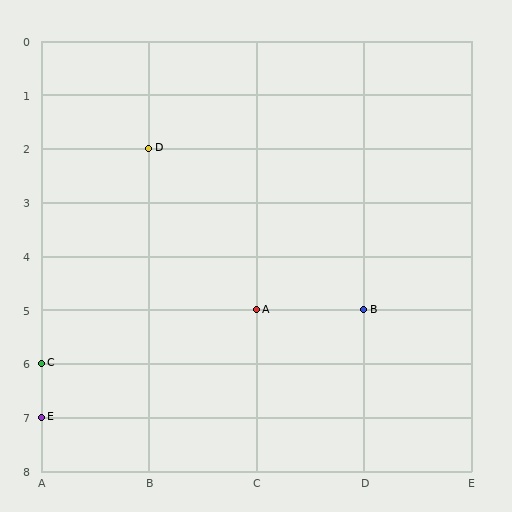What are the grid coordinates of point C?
Point C is at grid coordinates (A, 6).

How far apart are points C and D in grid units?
Points C and D are 1 column and 4 rows apart (about 4.1 grid units diagonally).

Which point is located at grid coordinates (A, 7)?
Point E is at (A, 7).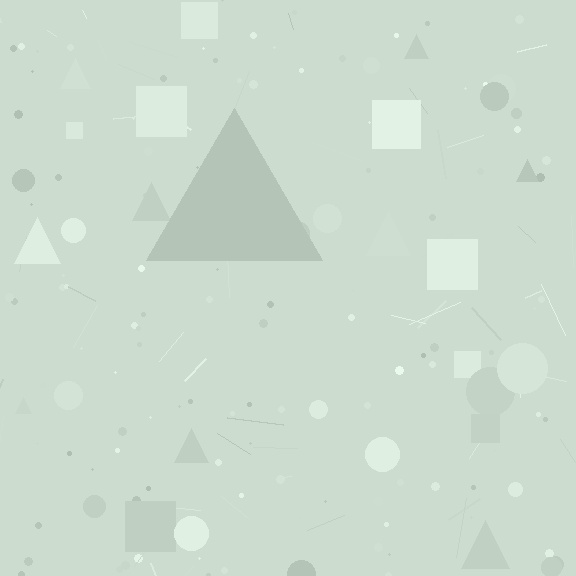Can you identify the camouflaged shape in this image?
The camouflaged shape is a triangle.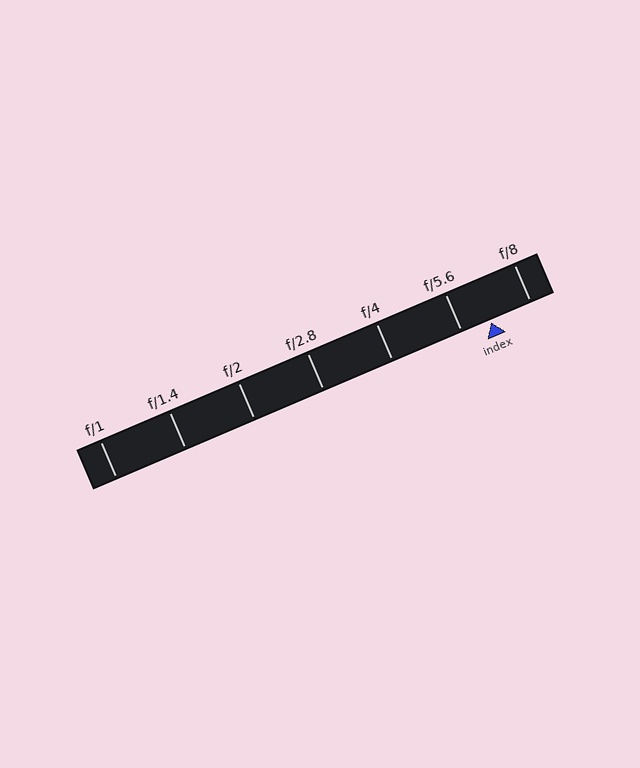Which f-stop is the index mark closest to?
The index mark is closest to f/5.6.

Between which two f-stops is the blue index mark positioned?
The index mark is between f/5.6 and f/8.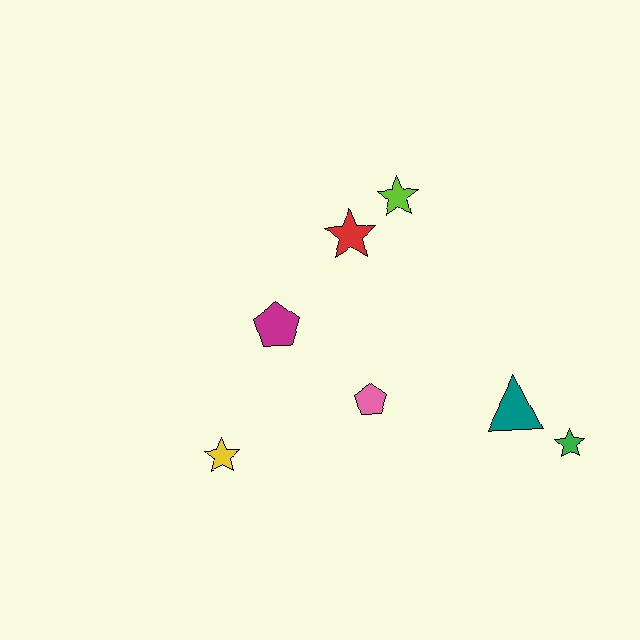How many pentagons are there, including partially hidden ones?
There are 2 pentagons.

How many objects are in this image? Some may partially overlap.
There are 7 objects.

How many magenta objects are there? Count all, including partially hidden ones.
There is 1 magenta object.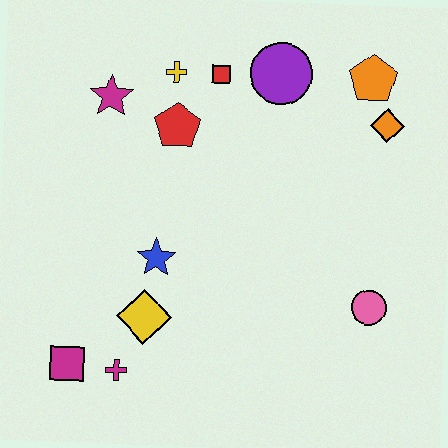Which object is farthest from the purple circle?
The magenta square is farthest from the purple circle.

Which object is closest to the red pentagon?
The yellow cross is closest to the red pentagon.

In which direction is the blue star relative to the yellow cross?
The blue star is below the yellow cross.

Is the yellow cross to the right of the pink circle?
No